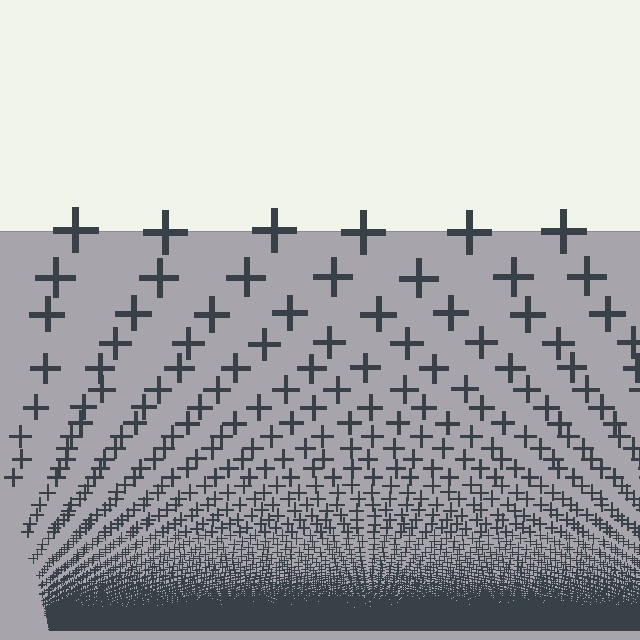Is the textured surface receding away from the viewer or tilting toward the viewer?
The surface appears to tilt toward the viewer. Texture elements get larger and sparser toward the top.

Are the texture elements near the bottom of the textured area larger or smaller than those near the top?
Smaller. The gradient is inverted — elements near the bottom are smaller and denser.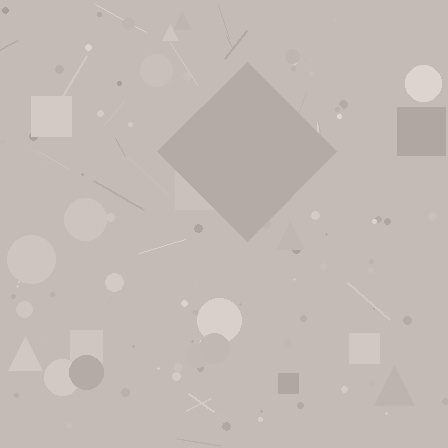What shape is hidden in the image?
A diamond is hidden in the image.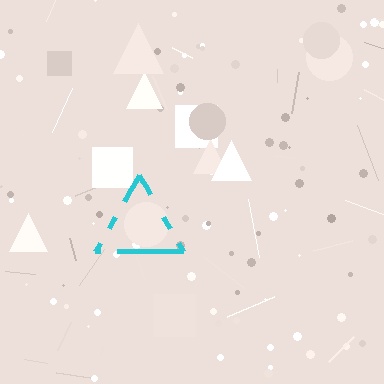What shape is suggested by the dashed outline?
The dashed outline suggests a triangle.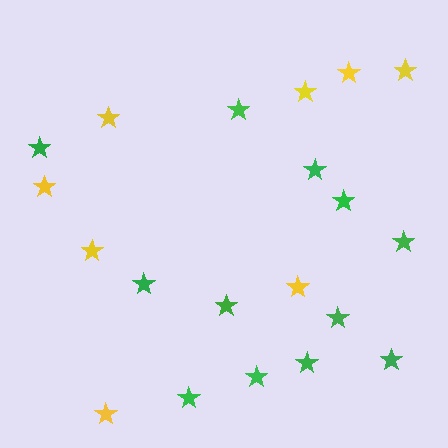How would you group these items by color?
There are 2 groups: one group of yellow stars (8) and one group of green stars (12).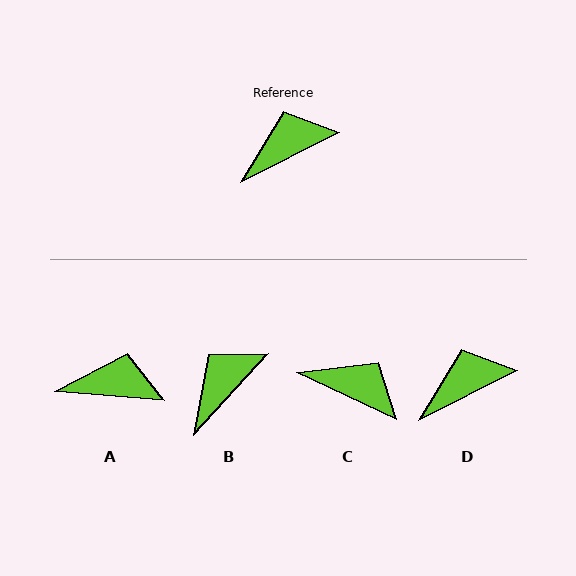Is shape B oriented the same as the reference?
No, it is off by about 21 degrees.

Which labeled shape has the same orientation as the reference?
D.